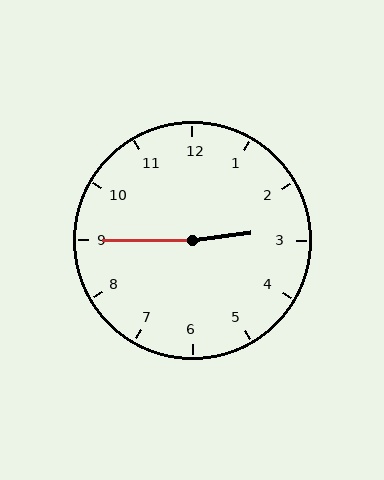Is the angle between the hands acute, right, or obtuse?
It is obtuse.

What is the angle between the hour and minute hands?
Approximately 172 degrees.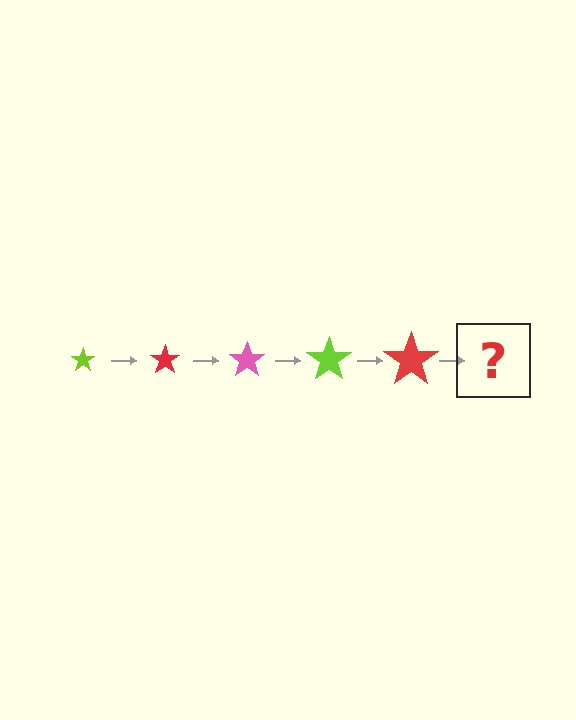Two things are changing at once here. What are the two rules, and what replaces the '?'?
The two rules are that the star grows larger each step and the color cycles through lime, red, and pink. The '?' should be a pink star, larger than the previous one.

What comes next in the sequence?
The next element should be a pink star, larger than the previous one.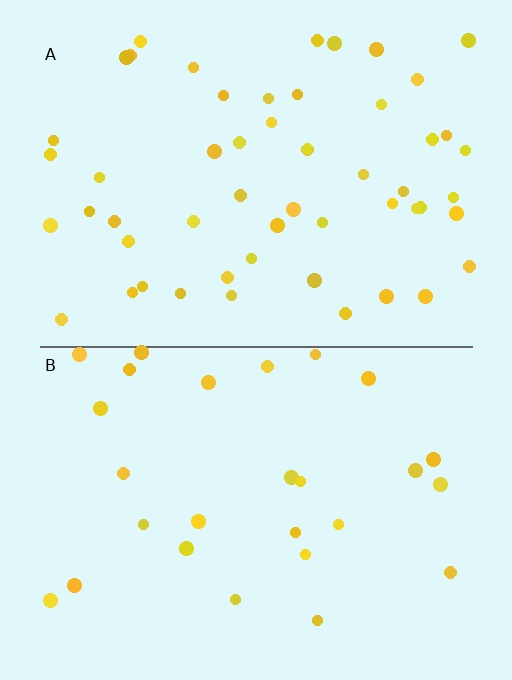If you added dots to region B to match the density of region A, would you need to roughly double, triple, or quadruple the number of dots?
Approximately double.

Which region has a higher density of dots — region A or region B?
A (the top).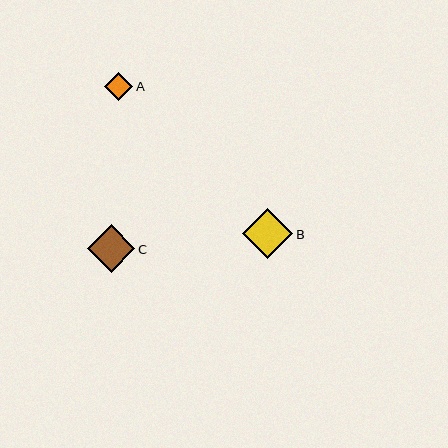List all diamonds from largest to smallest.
From largest to smallest: B, C, A.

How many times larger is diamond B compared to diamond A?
Diamond B is approximately 1.8 times the size of diamond A.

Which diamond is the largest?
Diamond B is the largest with a size of approximately 51 pixels.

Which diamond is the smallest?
Diamond A is the smallest with a size of approximately 28 pixels.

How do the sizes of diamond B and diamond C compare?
Diamond B and diamond C are approximately the same size.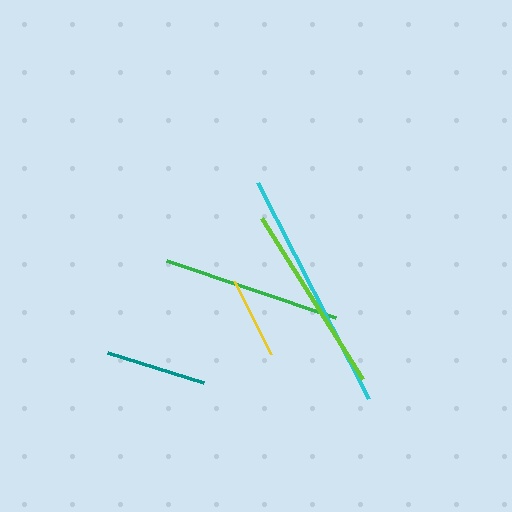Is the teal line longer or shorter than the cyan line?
The cyan line is longer than the teal line.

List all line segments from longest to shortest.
From longest to shortest: cyan, lime, green, teal, yellow.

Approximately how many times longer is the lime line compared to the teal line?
The lime line is approximately 1.9 times the length of the teal line.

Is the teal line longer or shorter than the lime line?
The lime line is longer than the teal line.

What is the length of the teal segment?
The teal segment is approximately 101 pixels long.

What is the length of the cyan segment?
The cyan segment is approximately 242 pixels long.